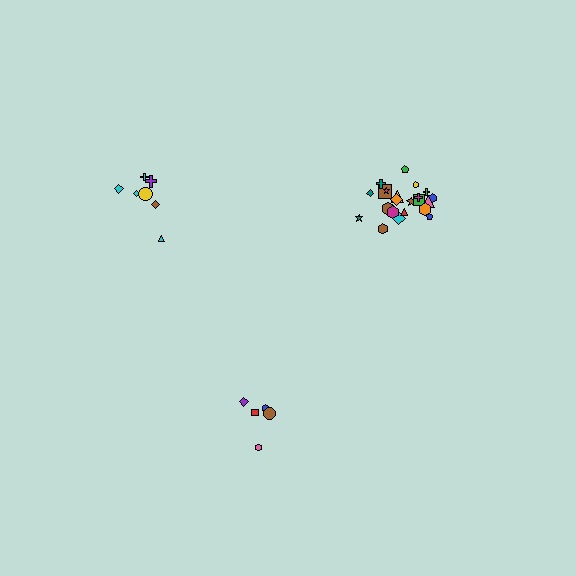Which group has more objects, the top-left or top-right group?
The top-right group.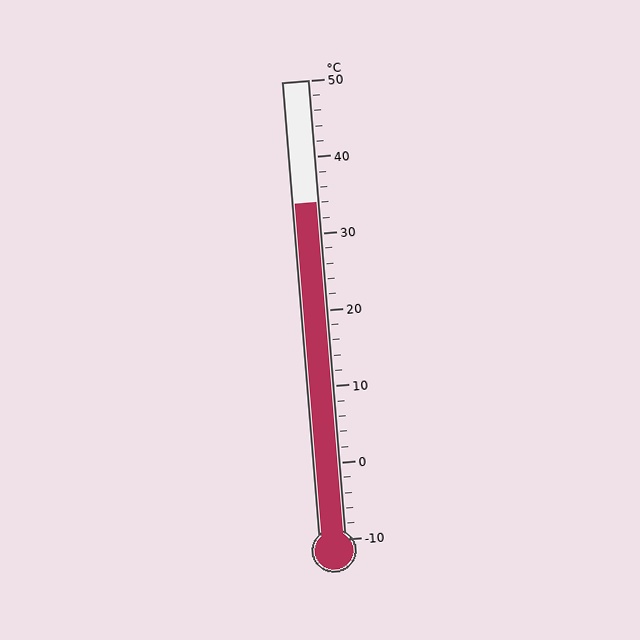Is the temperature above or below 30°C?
The temperature is above 30°C.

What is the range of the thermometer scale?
The thermometer scale ranges from -10°C to 50°C.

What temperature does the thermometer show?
The thermometer shows approximately 34°C.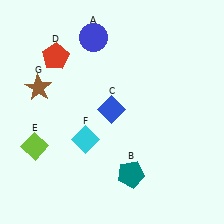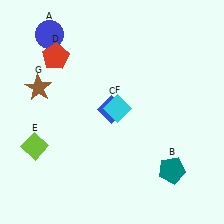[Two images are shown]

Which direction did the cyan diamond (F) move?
The cyan diamond (F) moved right.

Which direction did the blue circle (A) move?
The blue circle (A) moved left.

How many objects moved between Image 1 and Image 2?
3 objects moved between the two images.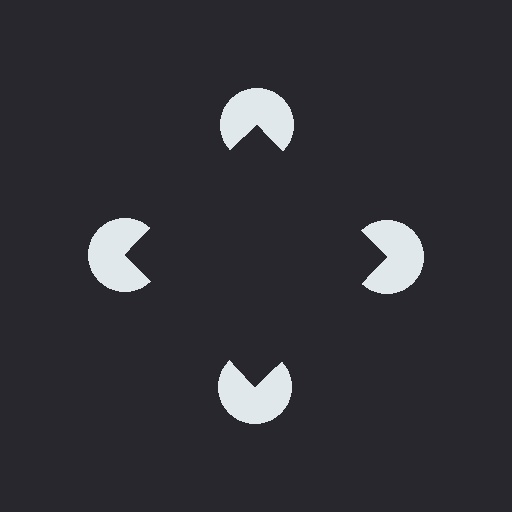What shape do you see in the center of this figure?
An illusory square — its edges are inferred from the aligned wedge cuts in the pac-man discs, not physically drawn.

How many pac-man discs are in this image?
There are 4 — one at each vertex of the illusory square.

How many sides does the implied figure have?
4 sides.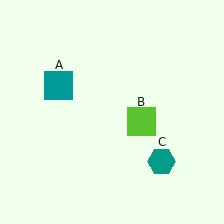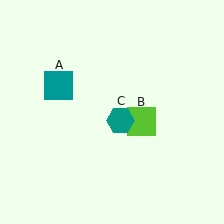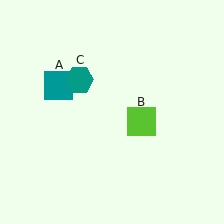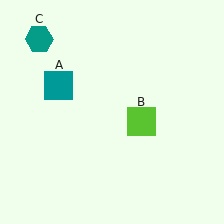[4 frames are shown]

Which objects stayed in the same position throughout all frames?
Teal square (object A) and lime square (object B) remained stationary.